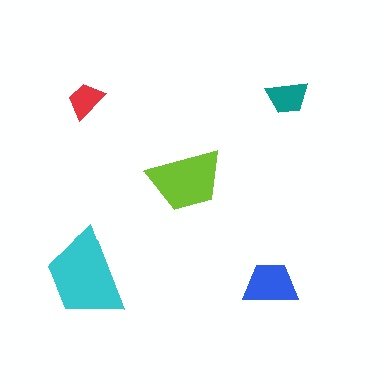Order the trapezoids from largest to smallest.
the cyan one, the lime one, the blue one, the teal one, the red one.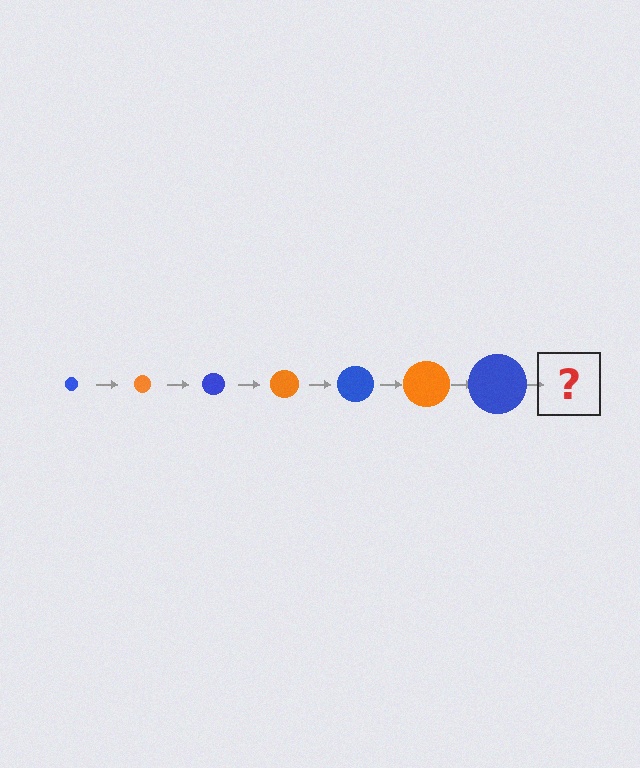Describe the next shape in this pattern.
It should be an orange circle, larger than the previous one.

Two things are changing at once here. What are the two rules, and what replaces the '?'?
The two rules are that the circle grows larger each step and the color cycles through blue and orange. The '?' should be an orange circle, larger than the previous one.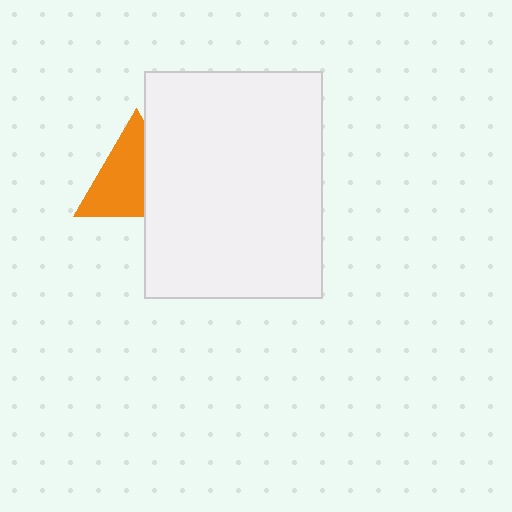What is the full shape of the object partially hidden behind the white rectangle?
The partially hidden object is an orange triangle.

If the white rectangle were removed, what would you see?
You would see the complete orange triangle.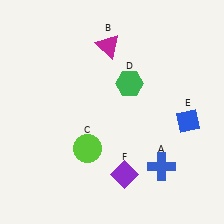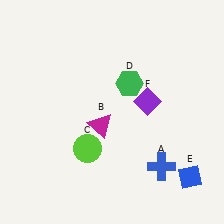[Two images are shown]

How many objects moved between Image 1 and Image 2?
3 objects moved between the two images.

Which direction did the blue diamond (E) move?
The blue diamond (E) moved down.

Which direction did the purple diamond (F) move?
The purple diamond (F) moved up.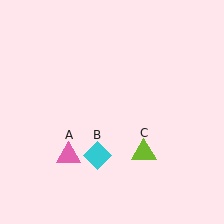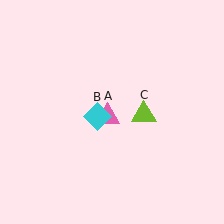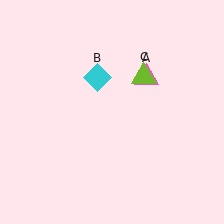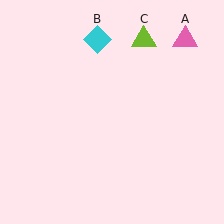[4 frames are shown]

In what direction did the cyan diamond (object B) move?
The cyan diamond (object B) moved up.